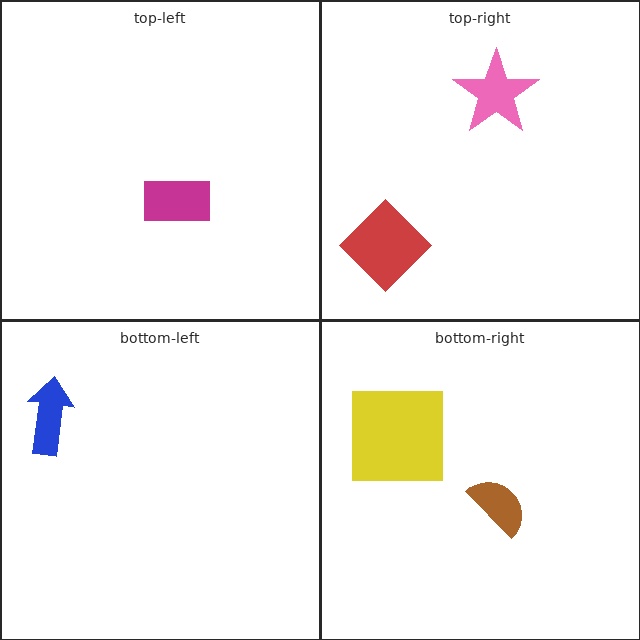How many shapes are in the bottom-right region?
2.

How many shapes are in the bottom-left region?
1.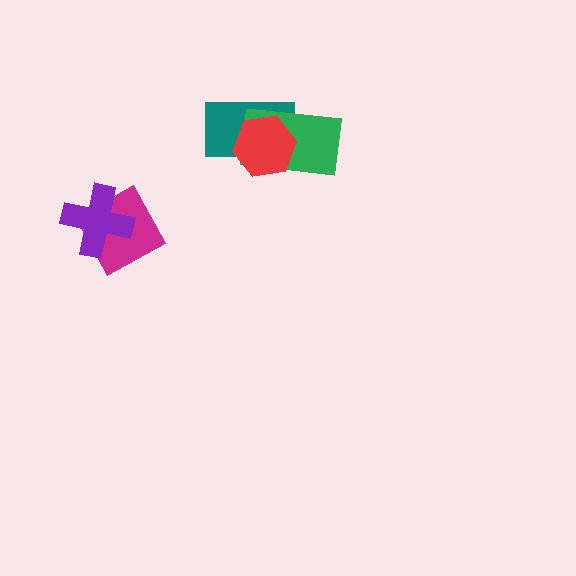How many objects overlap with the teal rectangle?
2 objects overlap with the teal rectangle.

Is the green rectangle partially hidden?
Yes, it is partially covered by another shape.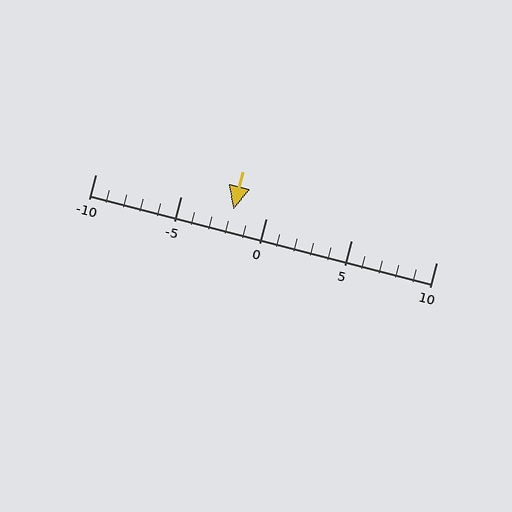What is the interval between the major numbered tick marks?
The major tick marks are spaced 5 units apart.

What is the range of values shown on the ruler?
The ruler shows values from -10 to 10.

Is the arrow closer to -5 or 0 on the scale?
The arrow is closer to 0.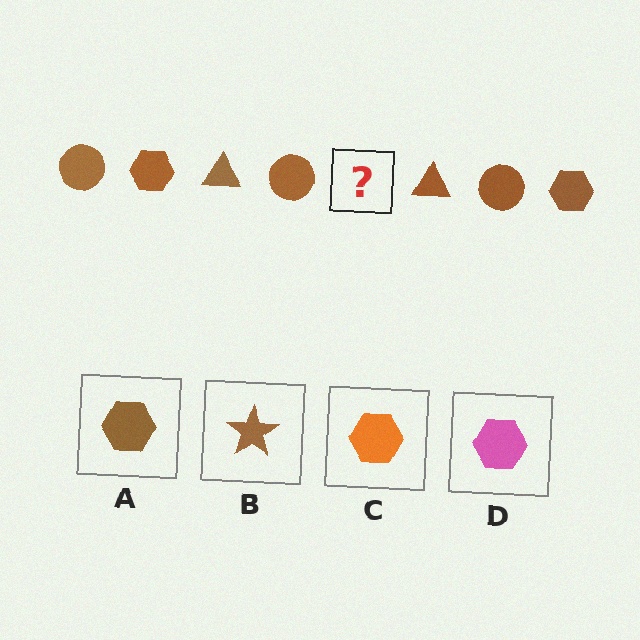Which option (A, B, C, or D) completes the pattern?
A.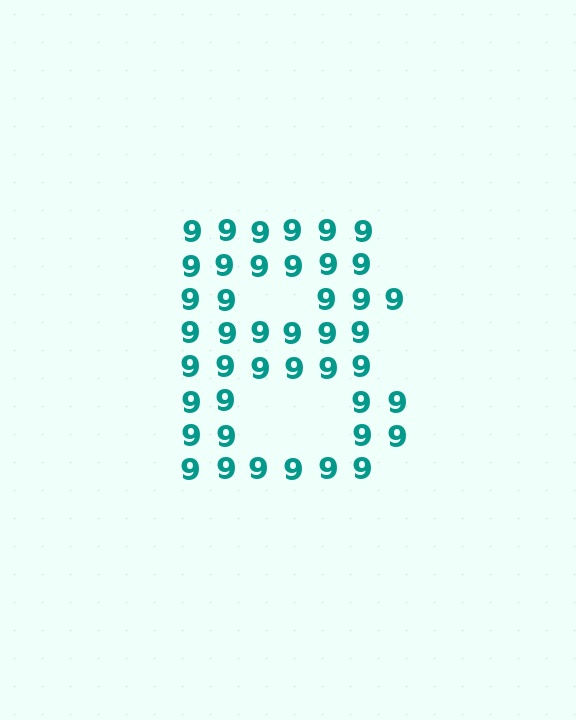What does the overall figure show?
The overall figure shows the letter B.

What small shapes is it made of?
It is made of small digit 9's.